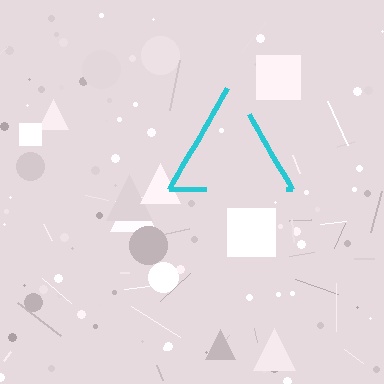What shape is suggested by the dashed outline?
The dashed outline suggests a triangle.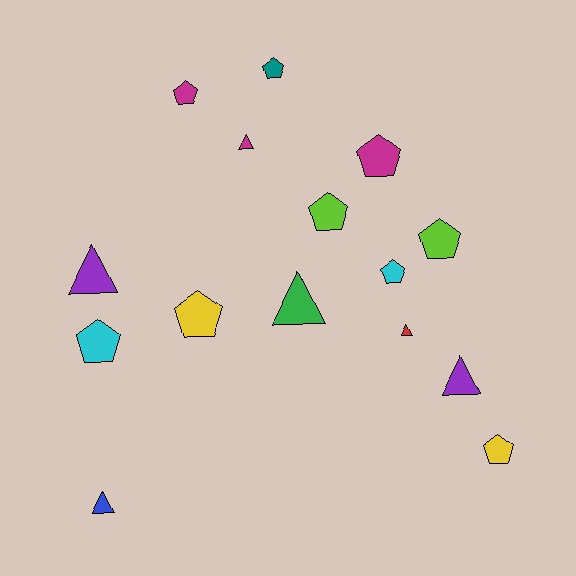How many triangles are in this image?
There are 6 triangles.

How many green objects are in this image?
There is 1 green object.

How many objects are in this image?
There are 15 objects.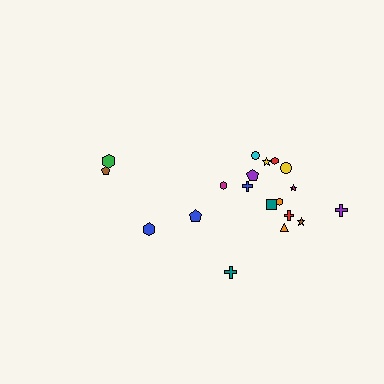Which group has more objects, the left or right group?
The right group.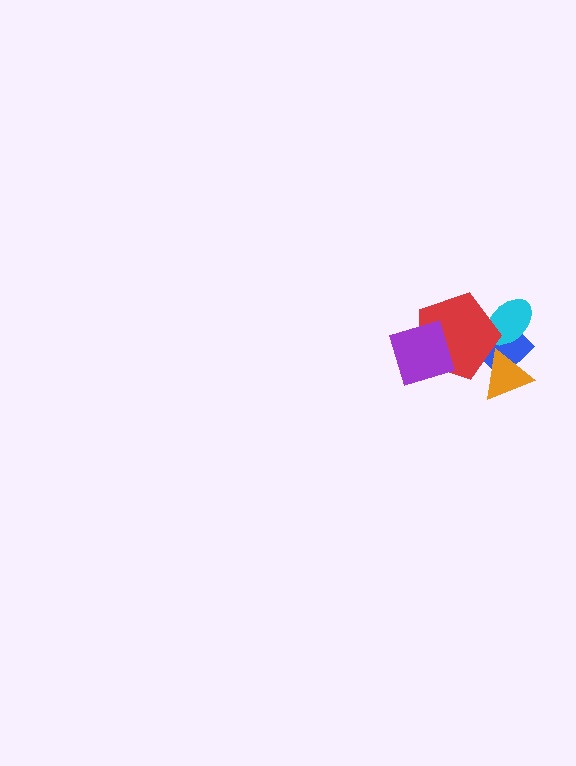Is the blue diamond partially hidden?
Yes, it is partially covered by another shape.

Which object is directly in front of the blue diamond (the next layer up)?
The orange triangle is directly in front of the blue diamond.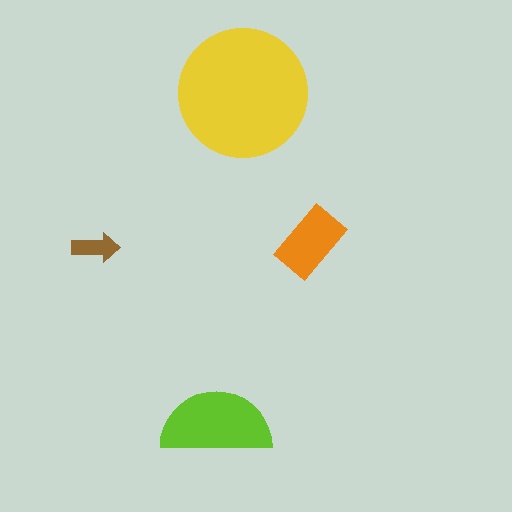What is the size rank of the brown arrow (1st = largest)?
4th.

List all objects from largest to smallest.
The yellow circle, the lime semicircle, the orange rectangle, the brown arrow.